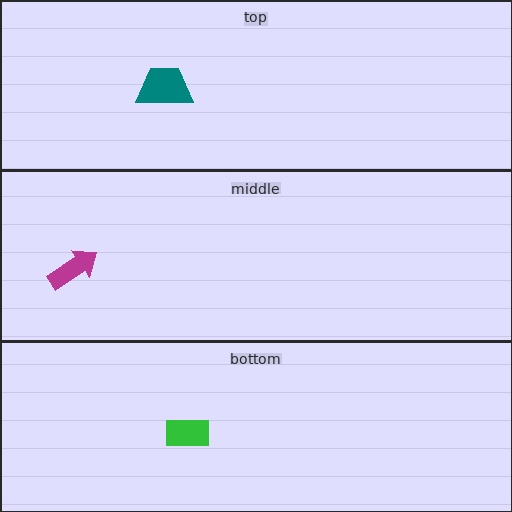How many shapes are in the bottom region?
1.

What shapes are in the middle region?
The magenta arrow.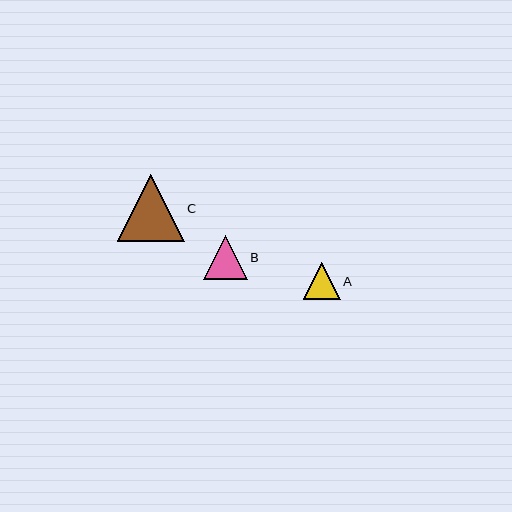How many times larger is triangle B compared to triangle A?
Triangle B is approximately 1.2 times the size of triangle A.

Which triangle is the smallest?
Triangle A is the smallest with a size of approximately 37 pixels.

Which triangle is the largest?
Triangle C is the largest with a size of approximately 67 pixels.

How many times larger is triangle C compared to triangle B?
Triangle C is approximately 1.5 times the size of triangle B.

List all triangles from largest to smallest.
From largest to smallest: C, B, A.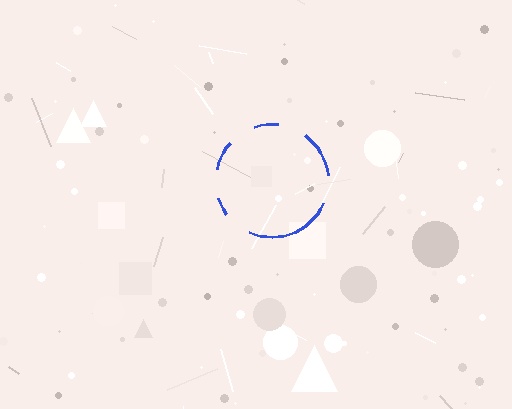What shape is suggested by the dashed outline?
The dashed outline suggests a circle.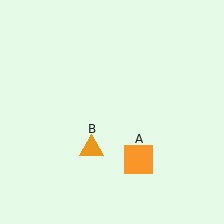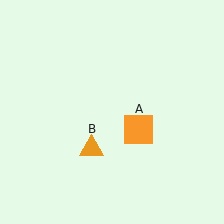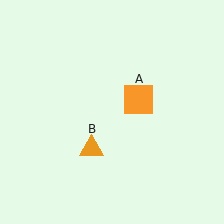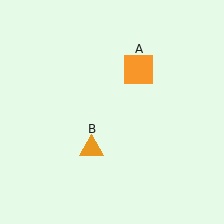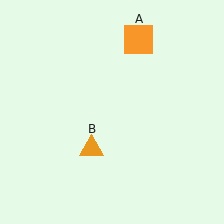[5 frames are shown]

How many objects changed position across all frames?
1 object changed position: orange square (object A).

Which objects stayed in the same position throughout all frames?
Orange triangle (object B) remained stationary.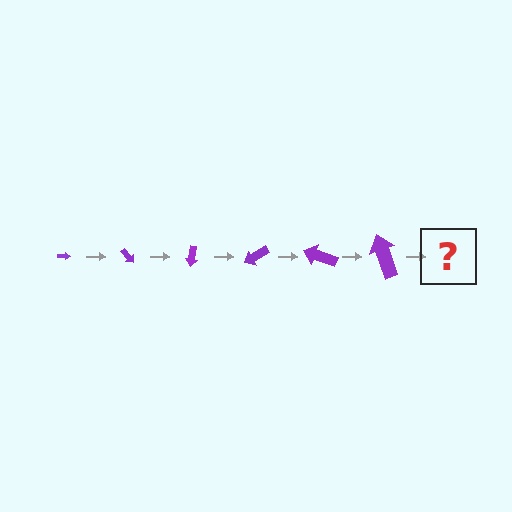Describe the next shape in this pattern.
It should be an arrow, larger than the previous one and rotated 300 degrees from the start.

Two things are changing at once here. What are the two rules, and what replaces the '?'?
The two rules are that the arrow grows larger each step and it rotates 50 degrees each step. The '?' should be an arrow, larger than the previous one and rotated 300 degrees from the start.